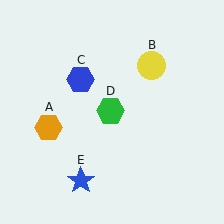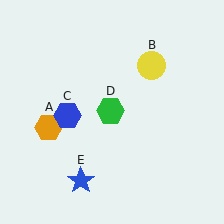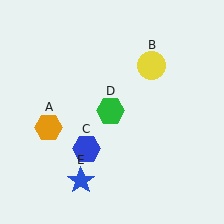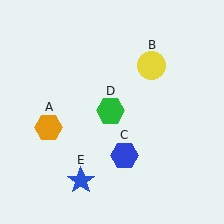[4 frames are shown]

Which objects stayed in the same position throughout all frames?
Orange hexagon (object A) and yellow circle (object B) and green hexagon (object D) and blue star (object E) remained stationary.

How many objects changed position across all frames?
1 object changed position: blue hexagon (object C).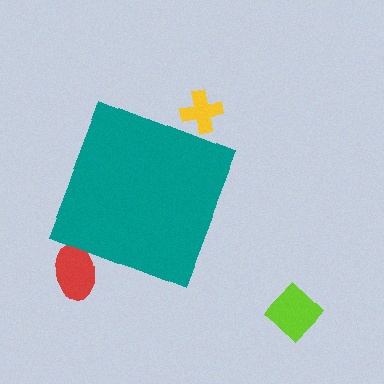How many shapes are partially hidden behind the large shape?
2 shapes are partially hidden.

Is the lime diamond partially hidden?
No, the lime diamond is fully visible.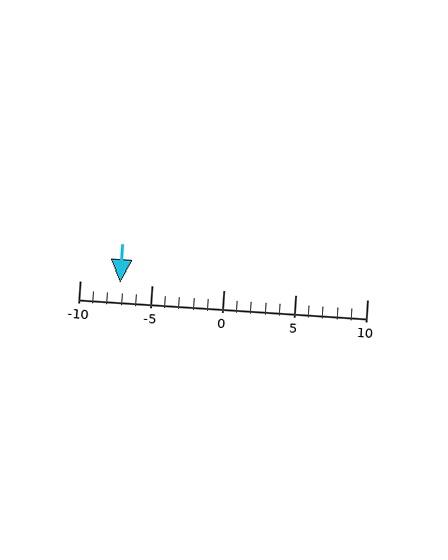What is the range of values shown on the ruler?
The ruler shows values from -10 to 10.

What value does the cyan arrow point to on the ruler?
The cyan arrow points to approximately -7.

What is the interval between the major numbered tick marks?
The major tick marks are spaced 5 units apart.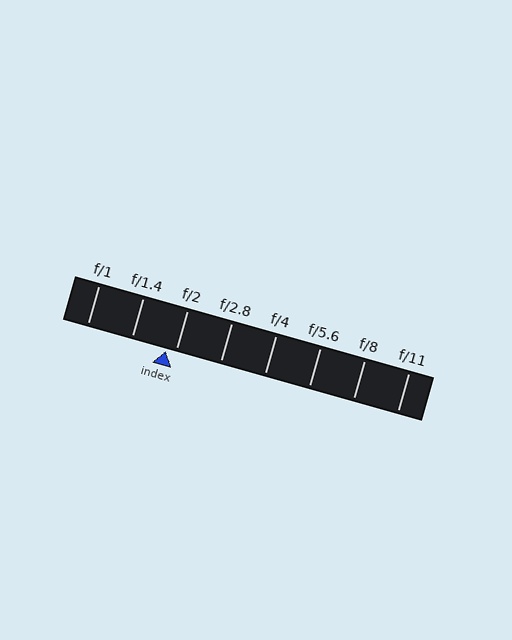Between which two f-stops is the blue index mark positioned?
The index mark is between f/1.4 and f/2.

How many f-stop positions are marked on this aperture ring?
There are 8 f-stop positions marked.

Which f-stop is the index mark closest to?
The index mark is closest to f/2.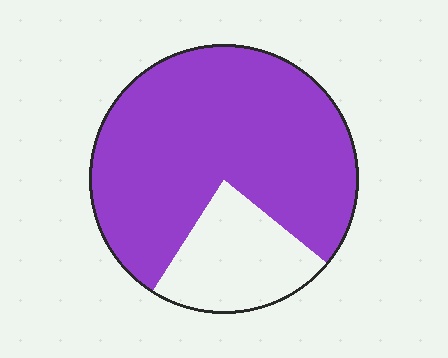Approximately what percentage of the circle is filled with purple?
Approximately 75%.